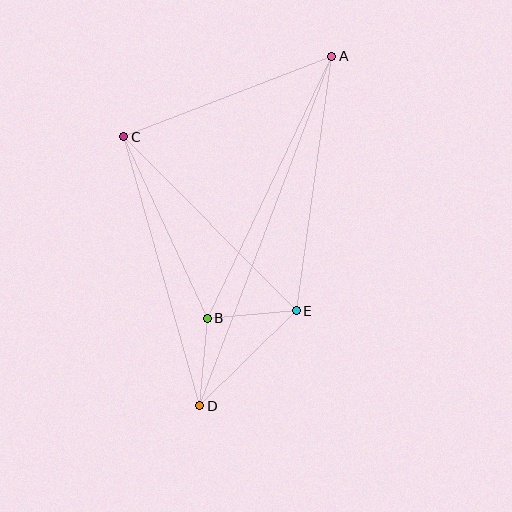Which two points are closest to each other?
Points B and D are closest to each other.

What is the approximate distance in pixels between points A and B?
The distance between A and B is approximately 290 pixels.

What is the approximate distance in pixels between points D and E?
The distance between D and E is approximately 135 pixels.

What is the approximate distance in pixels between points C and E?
The distance between C and E is approximately 245 pixels.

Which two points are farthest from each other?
Points A and D are farthest from each other.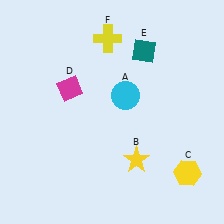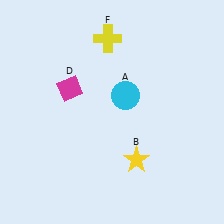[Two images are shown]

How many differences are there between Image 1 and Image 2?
There are 2 differences between the two images.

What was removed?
The teal diamond (E), the yellow hexagon (C) were removed in Image 2.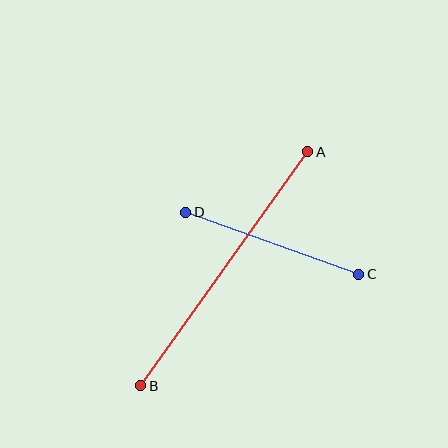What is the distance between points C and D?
The distance is approximately 184 pixels.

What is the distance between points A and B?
The distance is approximately 288 pixels.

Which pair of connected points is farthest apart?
Points A and B are farthest apart.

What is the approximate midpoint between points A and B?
The midpoint is at approximately (224, 269) pixels.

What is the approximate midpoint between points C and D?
The midpoint is at approximately (272, 243) pixels.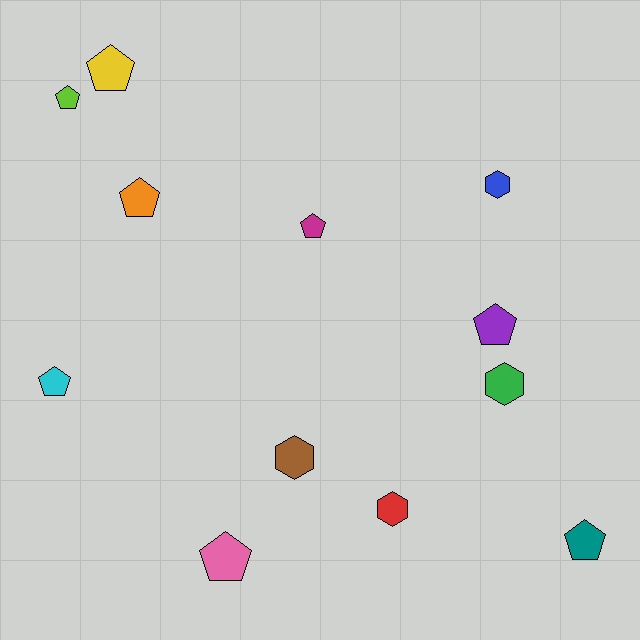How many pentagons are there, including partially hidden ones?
There are 8 pentagons.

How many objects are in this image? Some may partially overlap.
There are 12 objects.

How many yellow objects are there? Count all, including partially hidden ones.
There is 1 yellow object.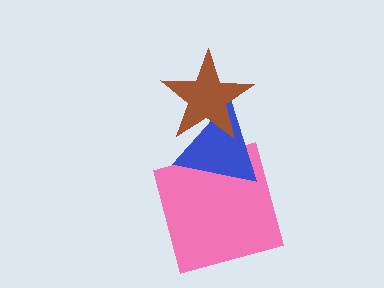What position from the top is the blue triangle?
The blue triangle is 2nd from the top.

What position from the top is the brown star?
The brown star is 1st from the top.